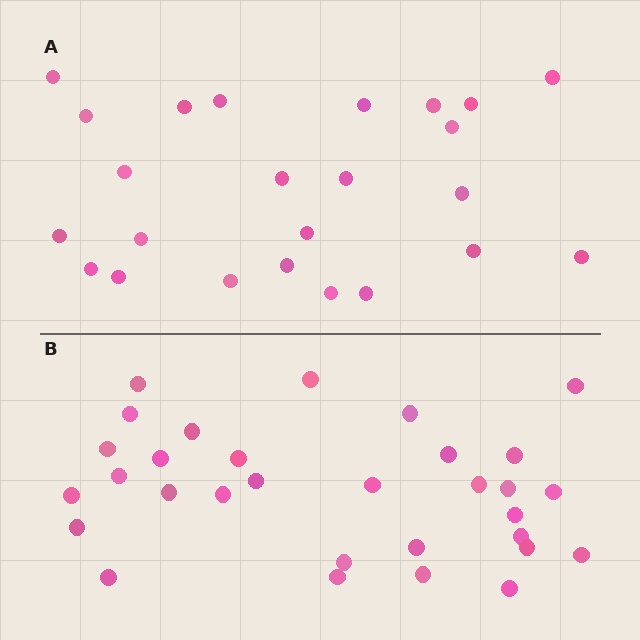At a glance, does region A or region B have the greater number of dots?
Region B (the bottom region) has more dots.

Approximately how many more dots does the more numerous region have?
Region B has roughly 8 or so more dots than region A.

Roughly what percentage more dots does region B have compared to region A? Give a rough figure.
About 30% more.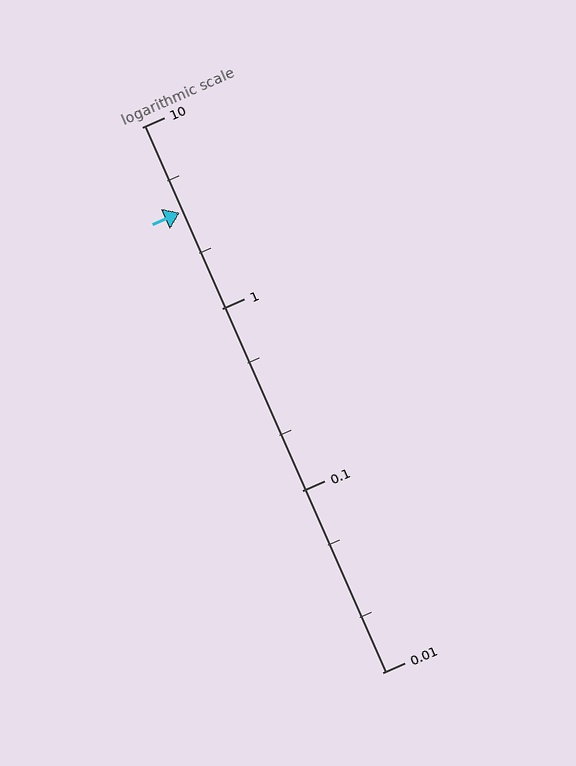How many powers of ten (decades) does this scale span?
The scale spans 3 decades, from 0.01 to 10.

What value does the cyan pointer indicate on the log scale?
The pointer indicates approximately 3.4.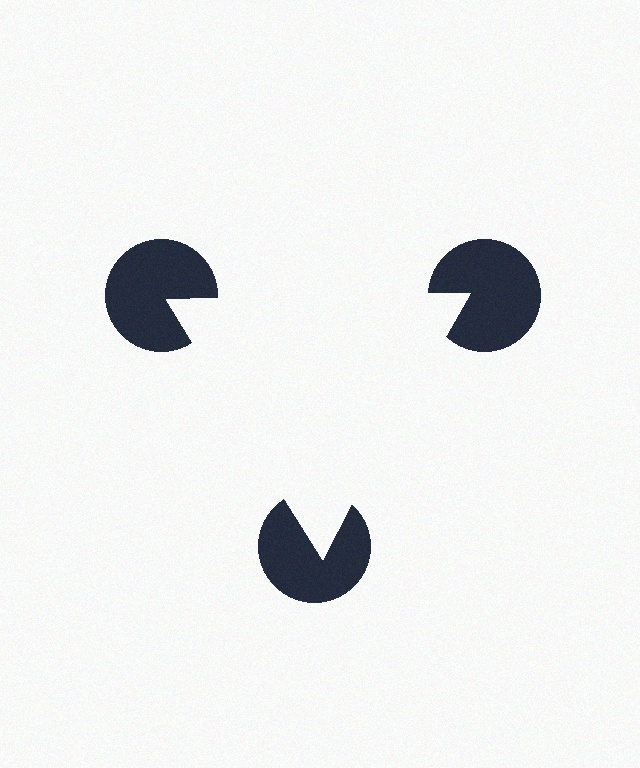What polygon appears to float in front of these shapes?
An illusory triangle — its edges are inferred from the aligned wedge cuts in the pac-man discs, not physically drawn.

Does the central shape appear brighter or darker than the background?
It typically appears slightly brighter than the background, even though no actual brightness change is drawn.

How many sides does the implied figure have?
3 sides.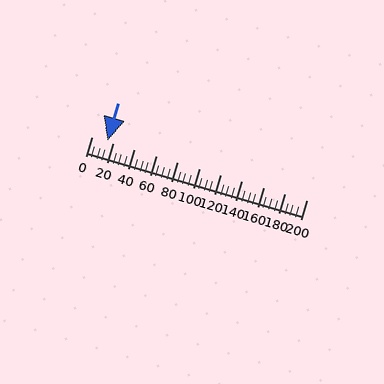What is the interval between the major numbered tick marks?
The major tick marks are spaced 20 units apart.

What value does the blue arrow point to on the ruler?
The blue arrow points to approximately 14.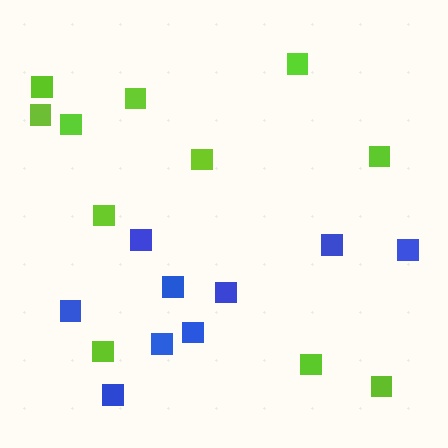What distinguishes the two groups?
There are 2 groups: one group of blue squares (9) and one group of lime squares (11).